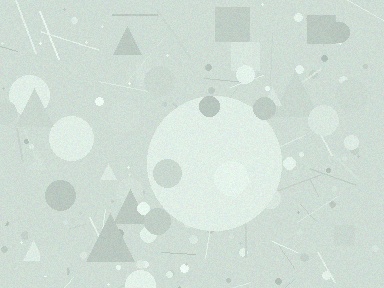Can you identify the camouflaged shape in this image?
The camouflaged shape is a circle.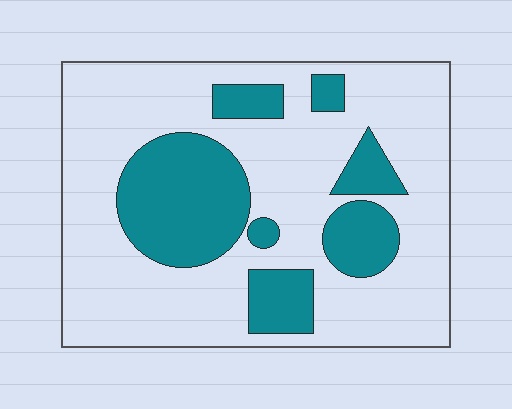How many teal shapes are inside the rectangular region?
7.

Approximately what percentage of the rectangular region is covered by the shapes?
Approximately 30%.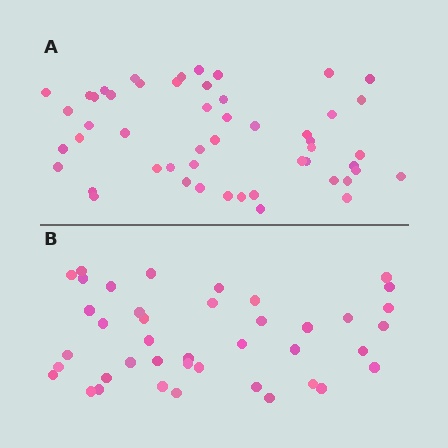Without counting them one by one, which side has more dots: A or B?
Region A (the top region) has more dots.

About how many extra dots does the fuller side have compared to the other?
Region A has roughly 10 or so more dots than region B.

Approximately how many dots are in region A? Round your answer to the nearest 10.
About 50 dots. (The exact count is 51, which rounds to 50.)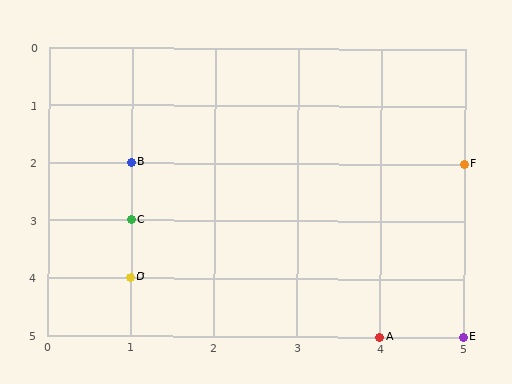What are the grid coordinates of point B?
Point B is at grid coordinates (1, 2).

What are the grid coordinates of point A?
Point A is at grid coordinates (4, 5).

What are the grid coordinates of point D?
Point D is at grid coordinates (1, 4).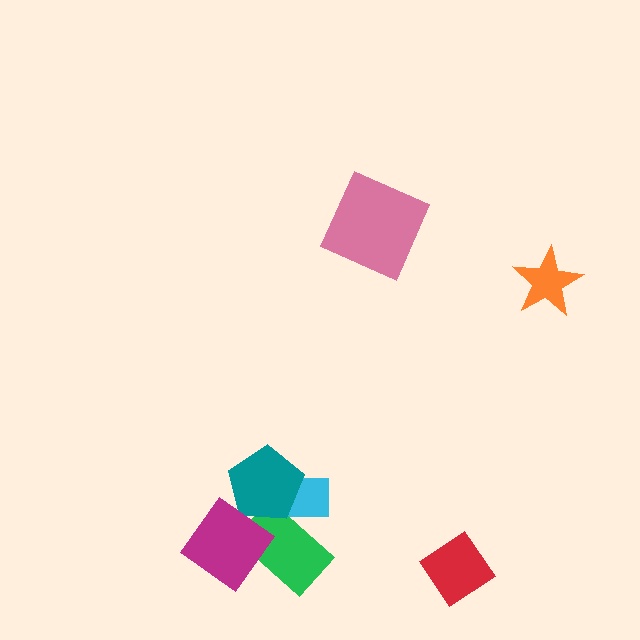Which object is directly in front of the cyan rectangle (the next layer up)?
The green rectangle is directly in front of the cyan rectangle.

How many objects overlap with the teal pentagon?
3 objects overlap with the teal pentagon.